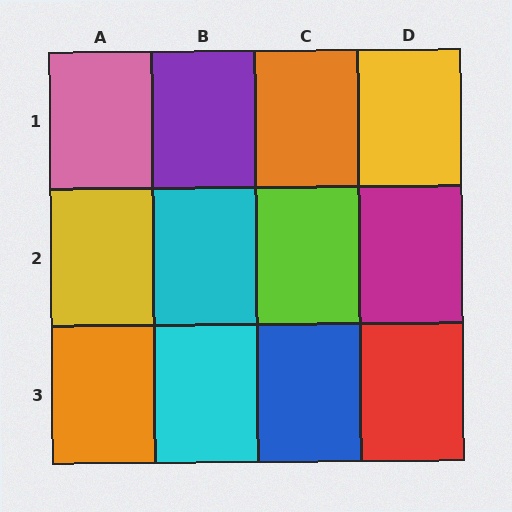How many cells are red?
1 cell is red.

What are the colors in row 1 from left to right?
Pink, purple, orange, yellow.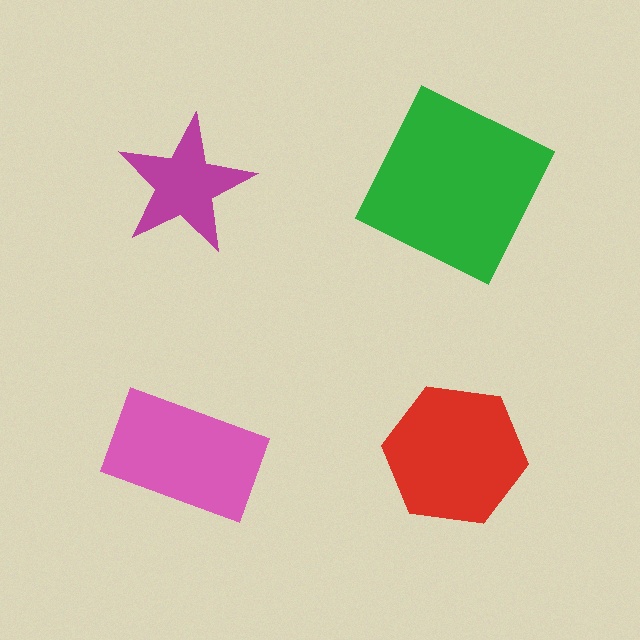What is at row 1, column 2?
A green square.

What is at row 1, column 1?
A magenta star.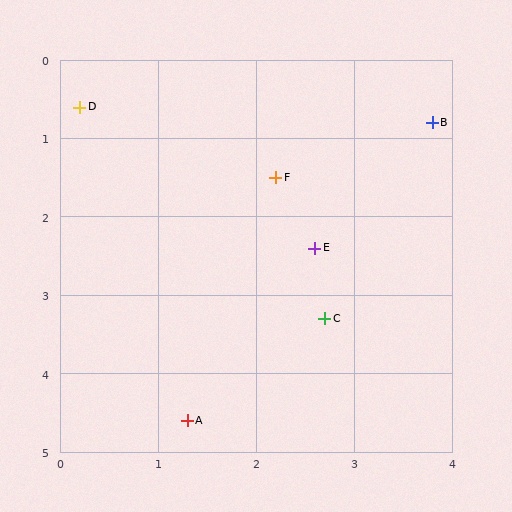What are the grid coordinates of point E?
Point E is at approximately (2.6, 2.4).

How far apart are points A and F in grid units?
Points A and F are about 3.2 grid units apart.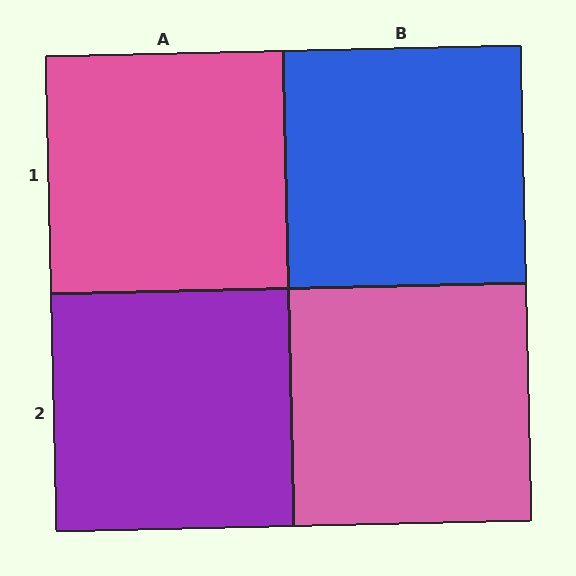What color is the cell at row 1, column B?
Blue.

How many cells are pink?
2 cells are pink.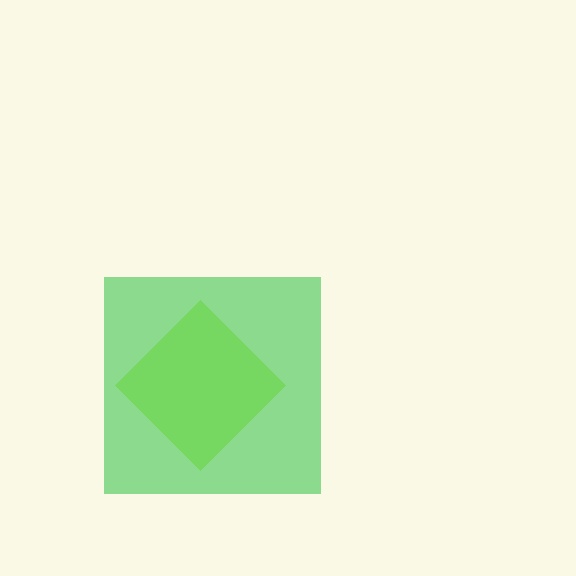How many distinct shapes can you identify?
There are 2 distinct shapes: a green square, a lime diamond.